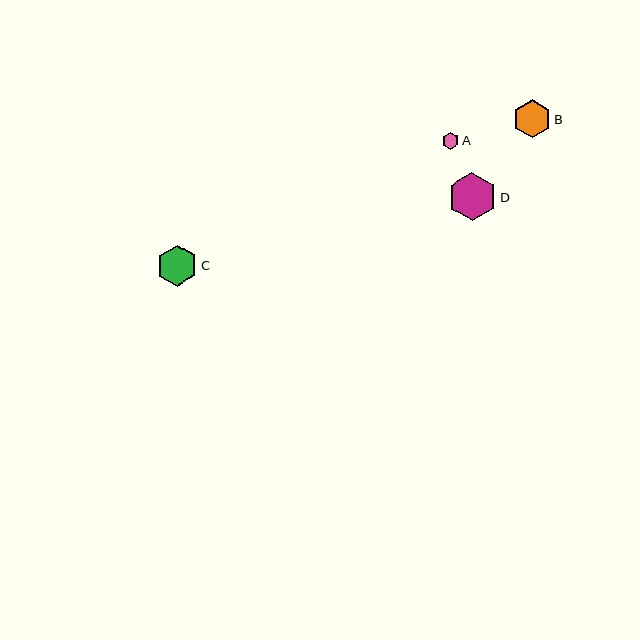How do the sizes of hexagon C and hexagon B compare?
Hexagon C and hexagon B are approximately the same size.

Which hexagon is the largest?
Hexagon D is the largest with a size of approximately 49 pixels.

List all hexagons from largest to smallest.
From largest to smallest: D, C, B, A.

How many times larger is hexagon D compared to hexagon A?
Hexagon D is approximately 2.9 times the size of hexagon A.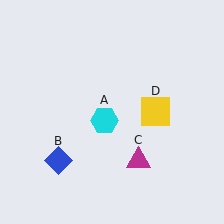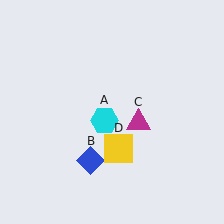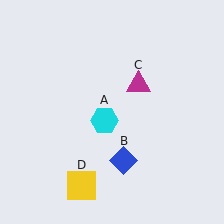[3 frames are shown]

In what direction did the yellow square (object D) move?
The yellow square (object D) moved down and to the left.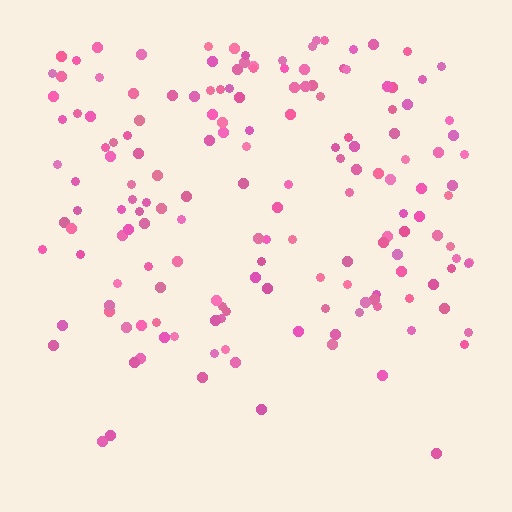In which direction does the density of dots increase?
From bottom to top, with the top side densest.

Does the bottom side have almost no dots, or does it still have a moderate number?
Still a moderate number, just noticeably fewer than the top.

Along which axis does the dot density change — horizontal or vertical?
Vertical.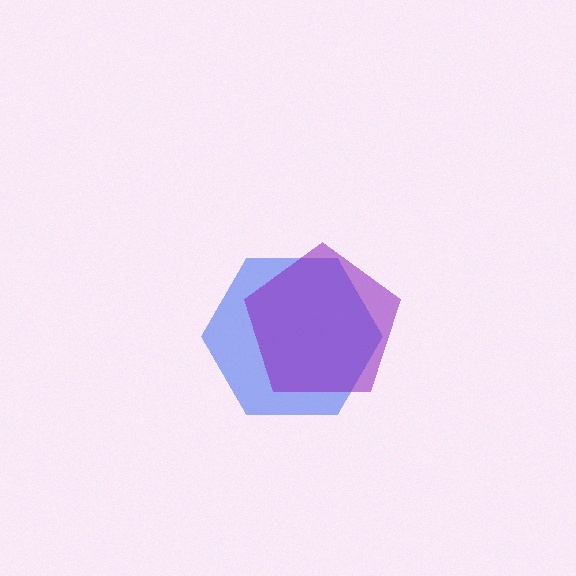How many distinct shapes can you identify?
There are 2 distinct shapes: a blue hexagon, a purple pentagon.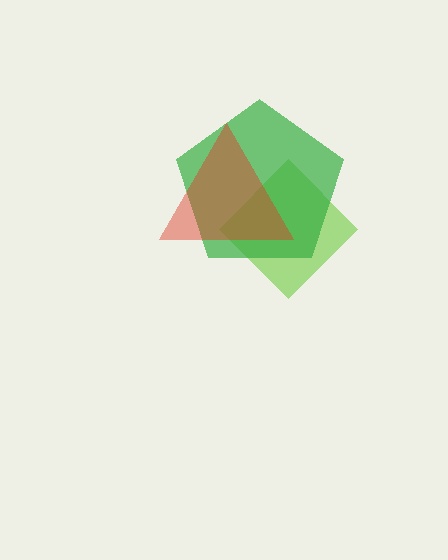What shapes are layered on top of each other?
The layered shapes are: a lime diamond, a green pentagon, a red triangle.